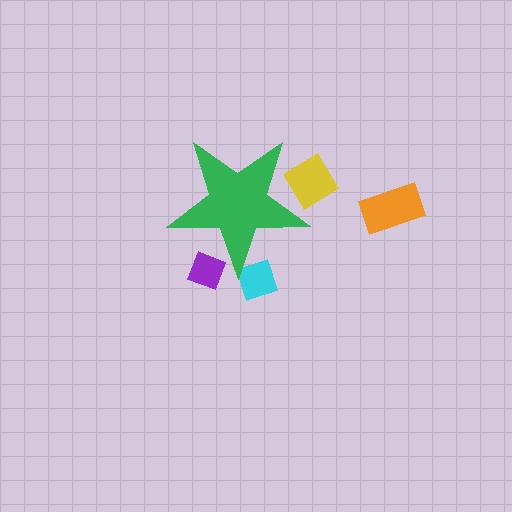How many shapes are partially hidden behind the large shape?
3 shapes are partially hidden.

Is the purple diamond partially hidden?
Yes, the purple diamond is partially hidden behind the green star.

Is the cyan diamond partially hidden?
Yes, the cyan diamond is partially hidden behind the green star.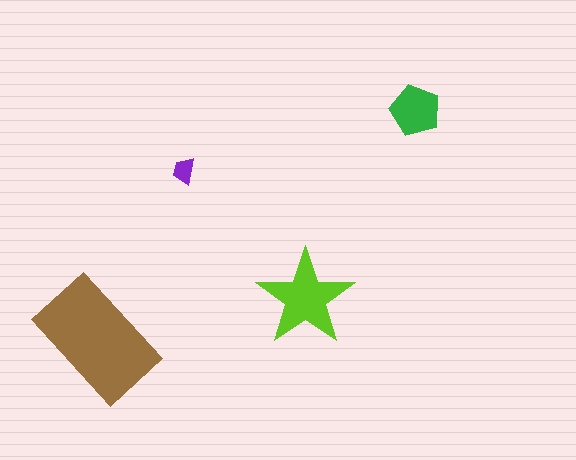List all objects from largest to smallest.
The brown rectangle, the lime star, the green pentagon, the purple trapezoid.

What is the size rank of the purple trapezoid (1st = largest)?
4th.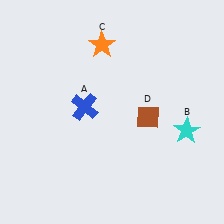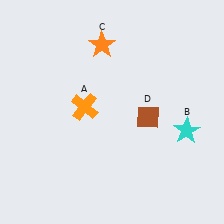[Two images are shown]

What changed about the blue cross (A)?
In Image 1, A is blue. In Image 2, it changed to orange.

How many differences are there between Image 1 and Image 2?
There is 1 difference between the two images.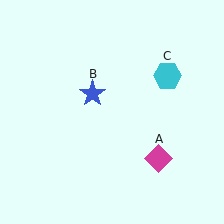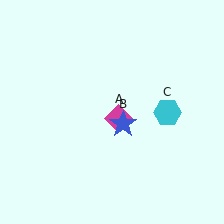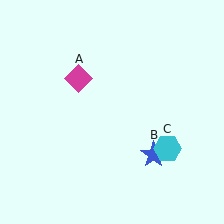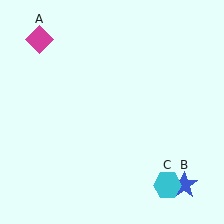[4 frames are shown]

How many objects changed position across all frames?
3 objects changed position: magenta diamond (object A), blue star (object B), cyan hexagon (object C).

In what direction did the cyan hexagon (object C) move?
The cyan hexagon (object C) moved down.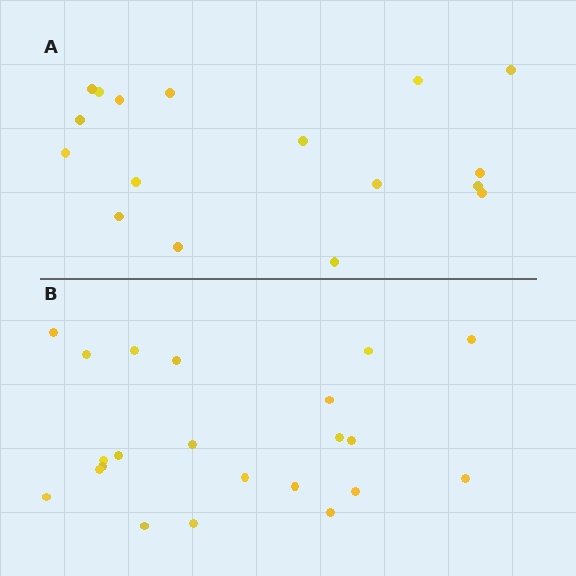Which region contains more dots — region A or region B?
Region B (the bottom region) has more dots.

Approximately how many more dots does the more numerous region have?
Region B has about 5 more dots than region A.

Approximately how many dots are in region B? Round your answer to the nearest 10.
About 20 dots. (The exact count is 22, which rounds to 20.)